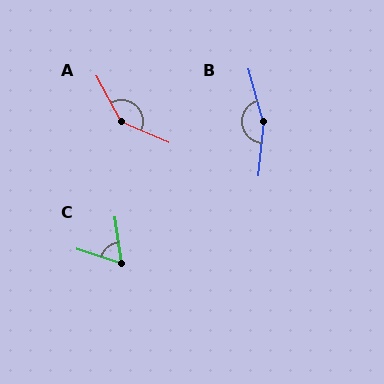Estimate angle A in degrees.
Approximately 141 degrees.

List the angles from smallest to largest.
C (64°), A (141°), B (160°).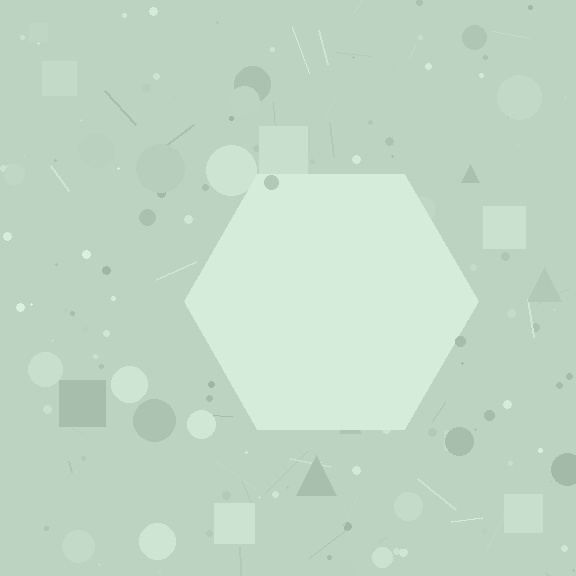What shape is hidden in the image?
A hexagon is hidden in the image.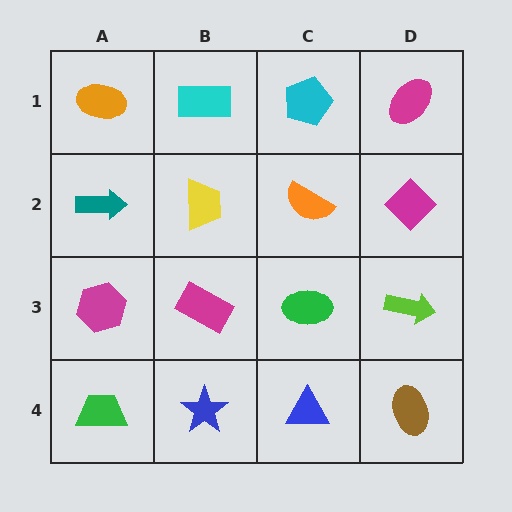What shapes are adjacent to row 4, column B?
A magenta rectangle (row 3, column B), a green trapezoid (row 4, column A), a blue triangle (row 4, column C).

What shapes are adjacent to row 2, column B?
A cyan rectangle (row 1, column B), a magenta rectangle (row 3, column B), a teal arrow (row 2, column A), an orange semicircle (row 2, column C).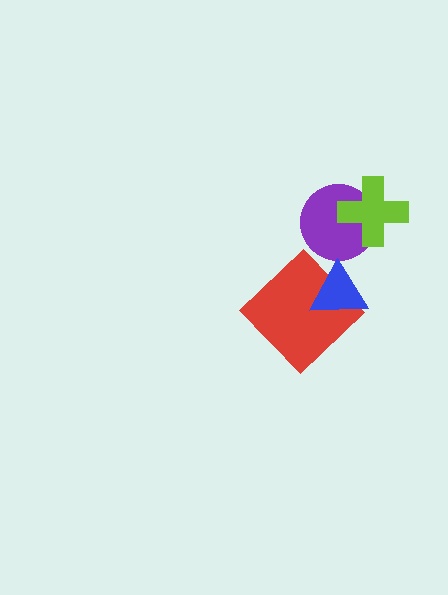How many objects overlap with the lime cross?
1 object overlaps with the lime cross.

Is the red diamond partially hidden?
Yes, it is partially covered by another shape.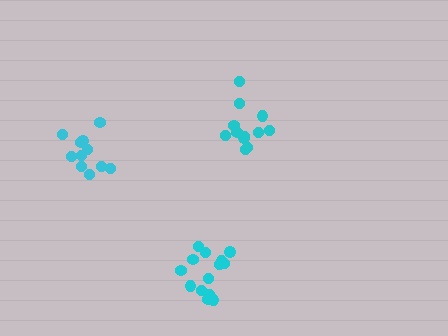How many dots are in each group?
Group 1: 12 dots, Group 2: 11 dots, Group 3: 14 dots (37 total).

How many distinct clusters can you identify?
There are 3 distinct clusters.